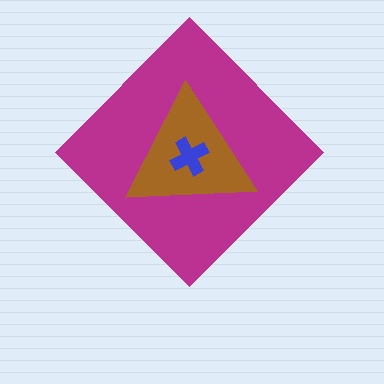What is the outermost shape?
The magenta diamond.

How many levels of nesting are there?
3.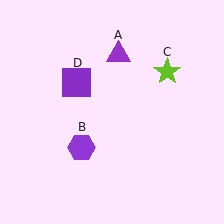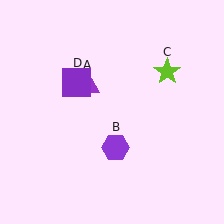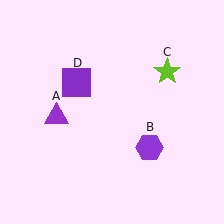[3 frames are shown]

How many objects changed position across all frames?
2 objects changed position: purple triangle (object A), purple hexagon (object B).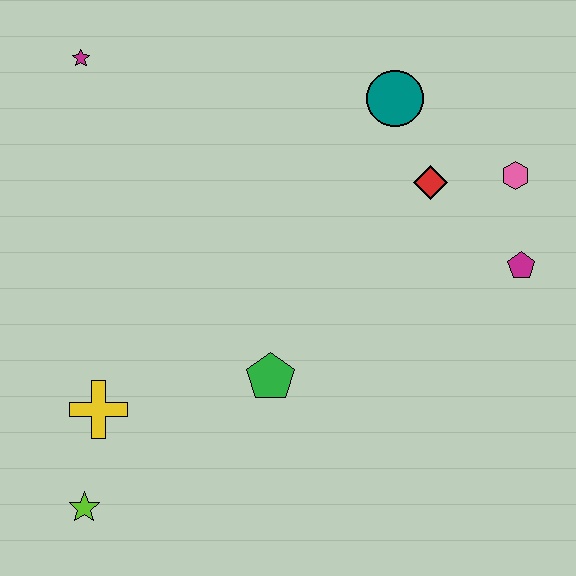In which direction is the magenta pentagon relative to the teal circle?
The magenta pentagon is below the teal circle.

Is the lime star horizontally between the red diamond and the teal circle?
No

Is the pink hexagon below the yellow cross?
No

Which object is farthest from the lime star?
The pink hexagon is farthest from the lime star.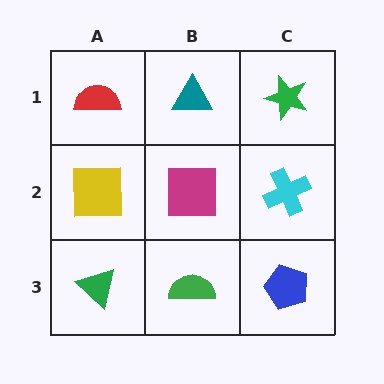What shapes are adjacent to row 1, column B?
A magenta square (row 2, column B), a red semicircle (row 1, column A), a green star (row 1, column C).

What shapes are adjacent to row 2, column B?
A teal triangle (row 1, column B), a green semicircle (row 3, column B), a yellow square (row 2, column A), a cyan cross (row 2, column C).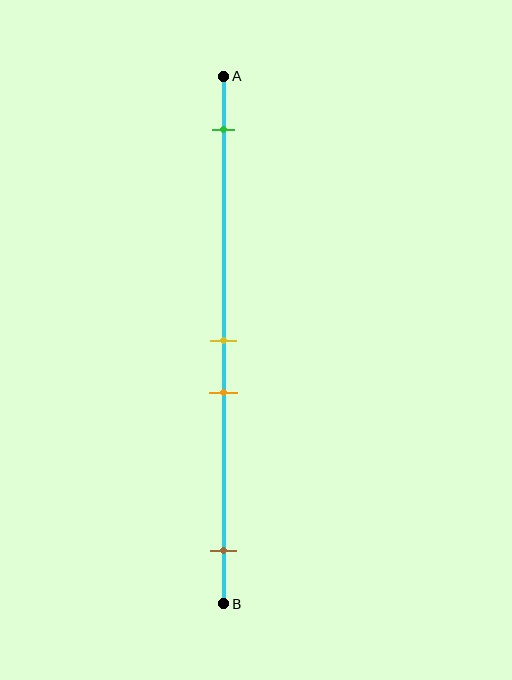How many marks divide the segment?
There are 4 marks dividing the segment.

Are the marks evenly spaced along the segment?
No, the marks are not evenly spaced.